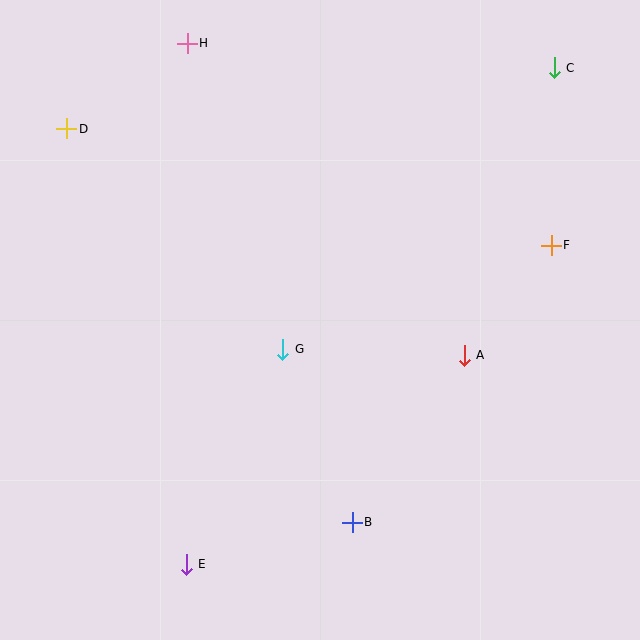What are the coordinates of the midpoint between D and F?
The midpoint between D and F is at (309, 187).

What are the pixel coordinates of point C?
Point C is at (554, 68).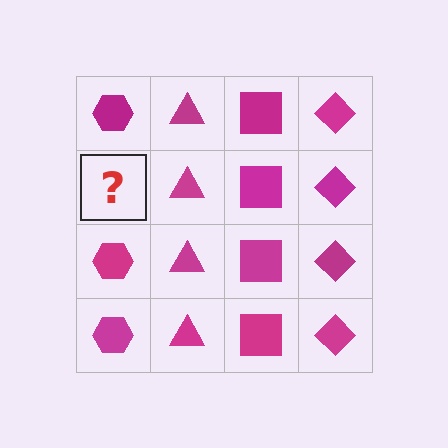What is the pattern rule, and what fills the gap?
The rule is that each column has a consistent shape. The gap should be filled with a magenta hexagon.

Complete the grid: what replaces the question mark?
The question mark should be replaced with a magenta hexagon.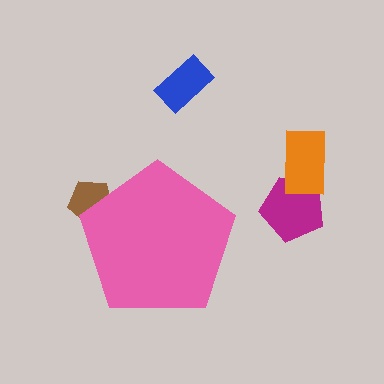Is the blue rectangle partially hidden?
No, the blue rectangle is fully visible.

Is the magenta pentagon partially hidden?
No, the magenta pentagon is fully visible.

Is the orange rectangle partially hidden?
No, the orange rectangle is fully visible.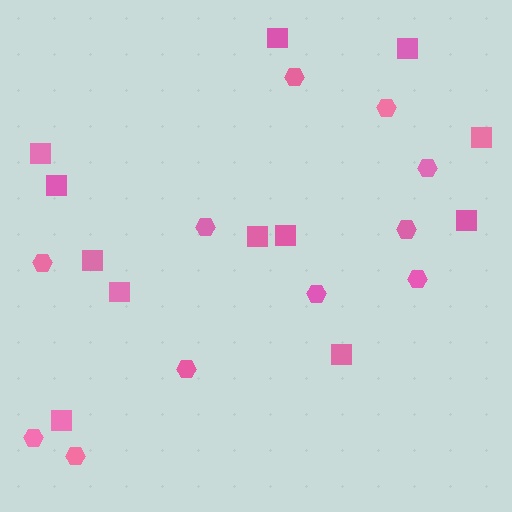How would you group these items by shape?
There are 2 groups: one group of hexagons (11) and one group of squares (12).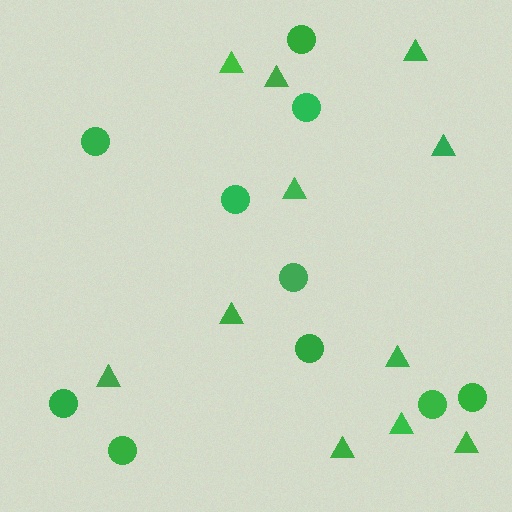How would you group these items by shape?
There are 2 groups: one group of triangles (11) and one group of circles (10).